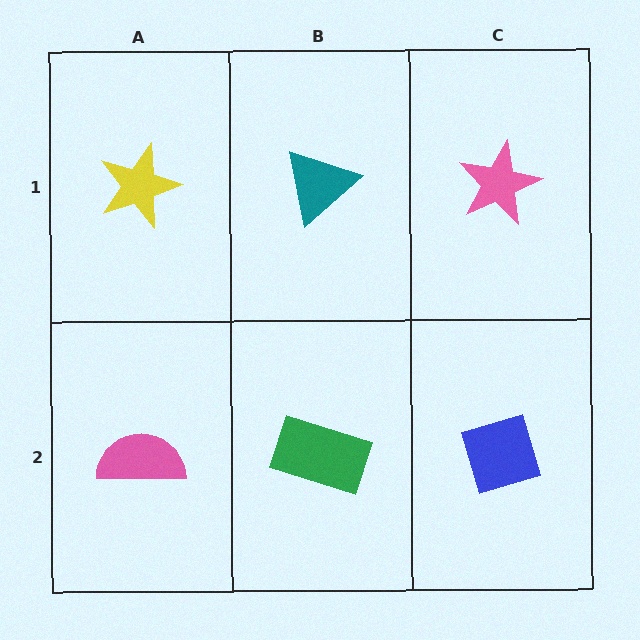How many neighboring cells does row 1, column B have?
3.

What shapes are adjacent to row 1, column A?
A pink semicircle (row 2, column A), a teal triangle (row 1, column B).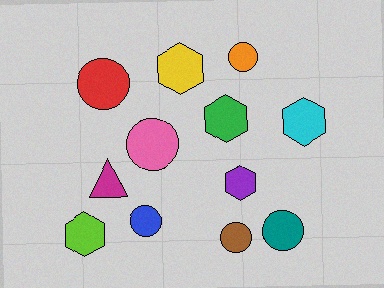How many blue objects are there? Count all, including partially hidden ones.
There is 1 blue object.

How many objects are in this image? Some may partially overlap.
There are 12 objects.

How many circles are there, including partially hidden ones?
There are 6 circles.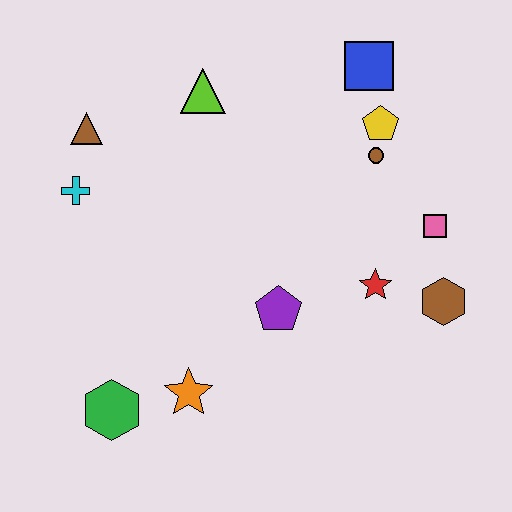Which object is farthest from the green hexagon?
The blue square is farthest from the green hexagon.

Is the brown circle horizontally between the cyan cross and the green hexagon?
No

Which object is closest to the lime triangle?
The brown triangle is closest to the lime triangle.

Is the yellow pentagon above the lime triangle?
No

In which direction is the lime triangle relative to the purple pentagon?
The lime triangle is above the purple pentagon.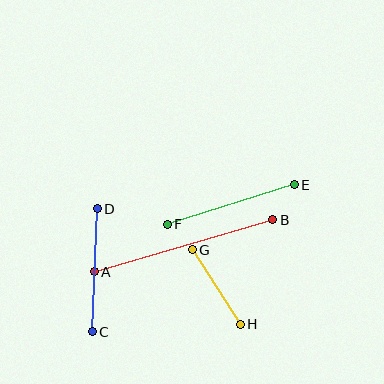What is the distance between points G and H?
The distance is approximately 88 pixels.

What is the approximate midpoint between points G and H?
The midpoint is at approximately (216, 287) pixels.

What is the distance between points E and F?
The distance is approximately 133 pixels.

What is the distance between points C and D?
The distance is approximately 123 pixels.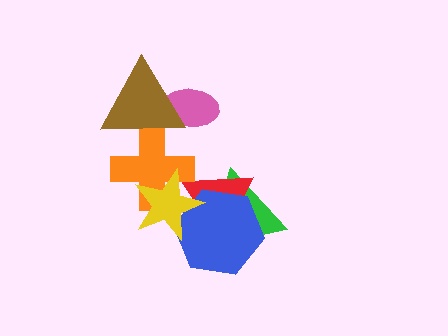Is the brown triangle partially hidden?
No, no other shape covers it.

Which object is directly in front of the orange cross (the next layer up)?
The brown triangle is directly in front of the orange cross.